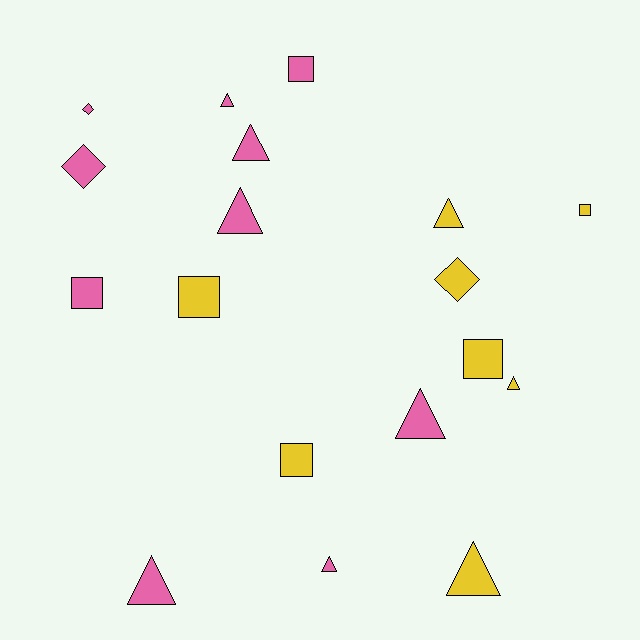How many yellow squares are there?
There are 4 yellow squares.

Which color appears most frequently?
Pink, with 10 objects.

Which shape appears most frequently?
Triangle, with 9 objects.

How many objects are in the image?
There are 18 objects.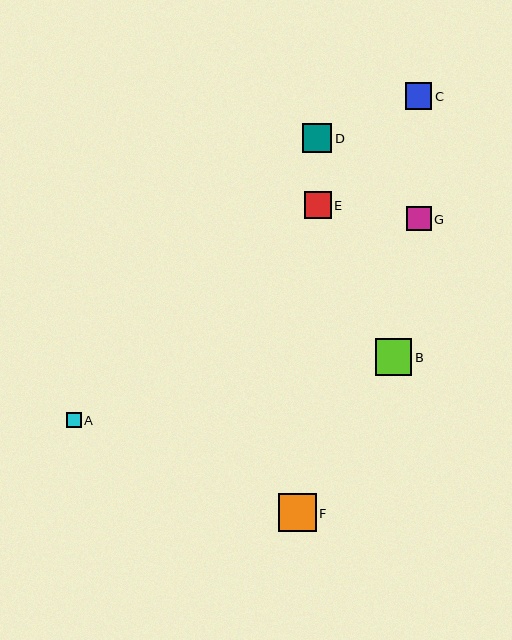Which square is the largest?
Square F is the largest with a size of approximately 38 pixels.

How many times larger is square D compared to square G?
Square D is approximately 1.2 times the size of square G.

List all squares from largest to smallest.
From largest to smallest: F, B, D, E, C, G, A.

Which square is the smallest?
Square A is the smallest with a size of approximately 15 pixels.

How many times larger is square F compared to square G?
Square F is approximately 1.5 times the size of square G.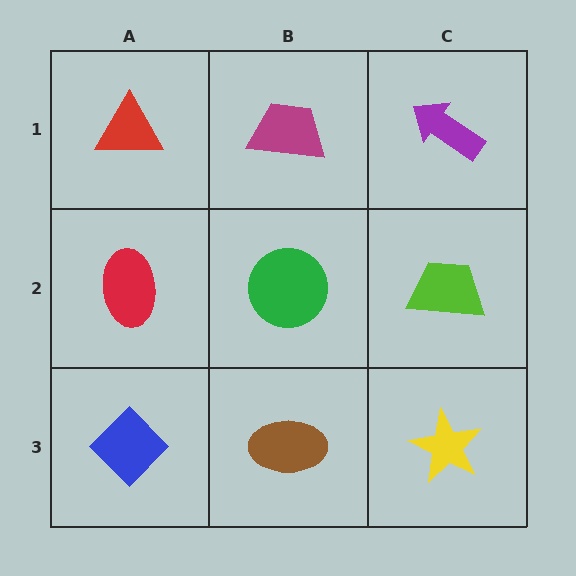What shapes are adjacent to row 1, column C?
A lime trapezoid (row 2, column C), a magenta trapezoid (row 1, column B).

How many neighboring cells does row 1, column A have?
2.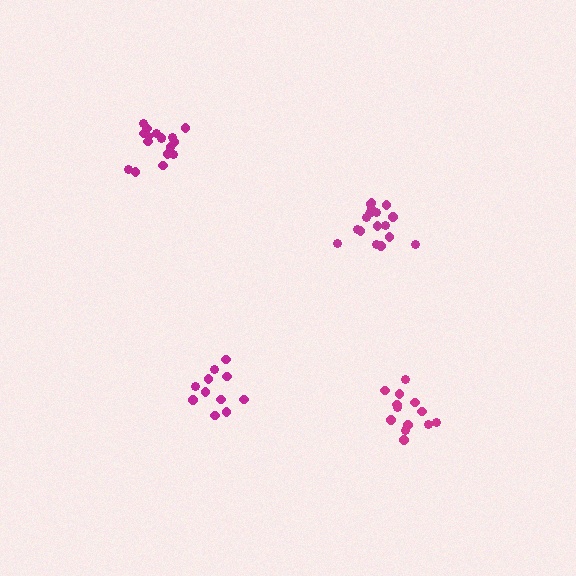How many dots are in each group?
Group 1: 13 dots, Group 2: 11 dots, Group 3: 17 dots, Group 4: 17 dots (58 total).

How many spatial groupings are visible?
There are 4 spatial groupings.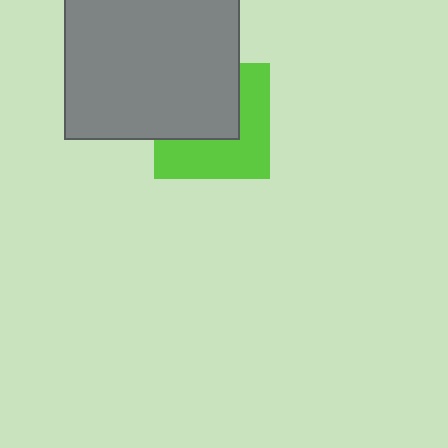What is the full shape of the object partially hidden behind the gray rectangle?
The partially hidden object is a lime square.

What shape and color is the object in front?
The object in front is a gray rectangle.